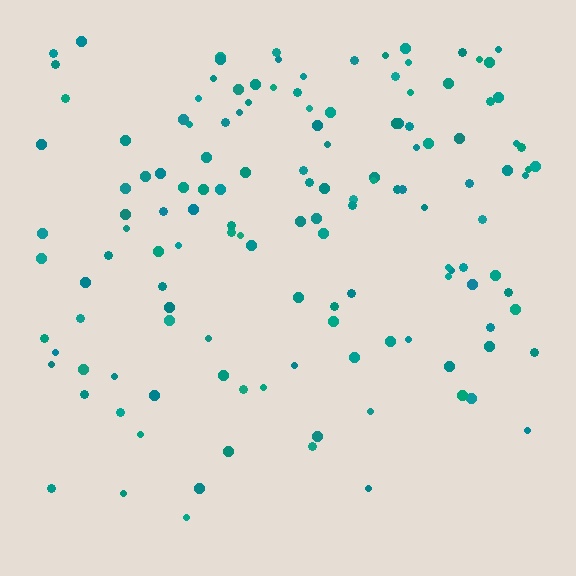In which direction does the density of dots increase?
From bottom to top, with the top side densest.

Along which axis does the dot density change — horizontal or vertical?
Vertical.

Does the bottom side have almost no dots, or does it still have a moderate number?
Still a moderate number, just noticeably fewer than the top.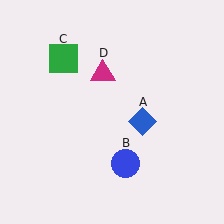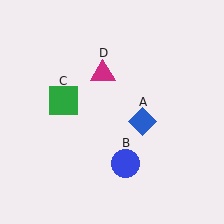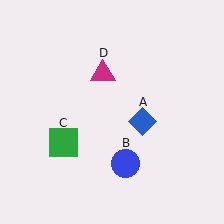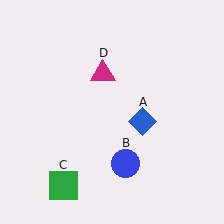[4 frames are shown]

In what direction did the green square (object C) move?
The green square (object C) moved down.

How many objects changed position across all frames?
1 object changed position: green square (object C).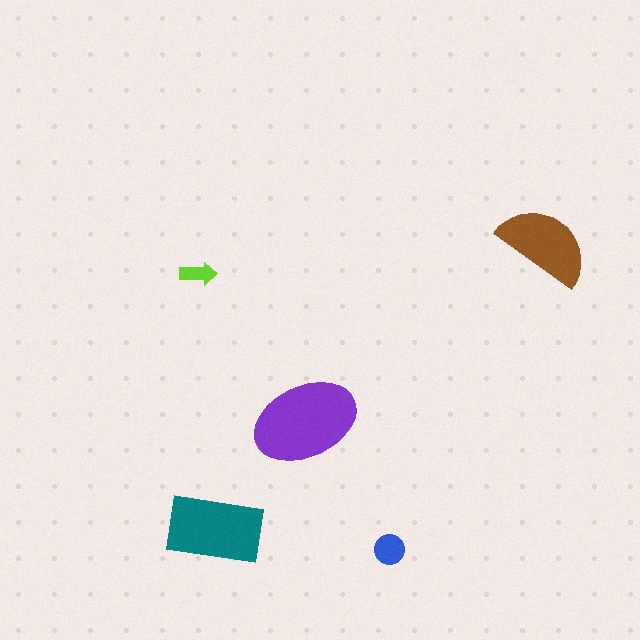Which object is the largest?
The purple ellipse.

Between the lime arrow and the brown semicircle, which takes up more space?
The brown semicircle.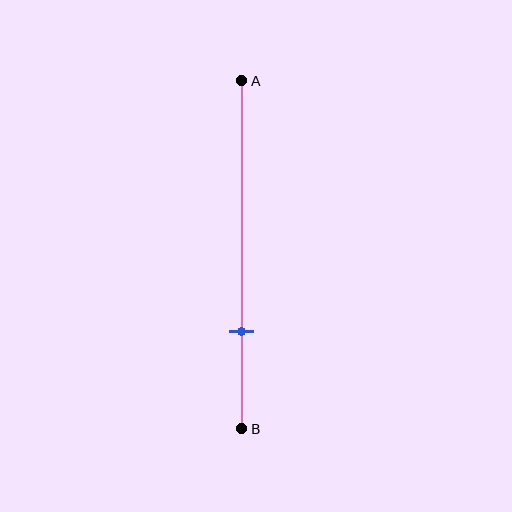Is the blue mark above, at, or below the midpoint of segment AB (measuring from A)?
The blue mark is below the midpoint of segment AB.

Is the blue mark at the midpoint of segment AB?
No, the mark is at about 70% from A, not at the 50% midpoint.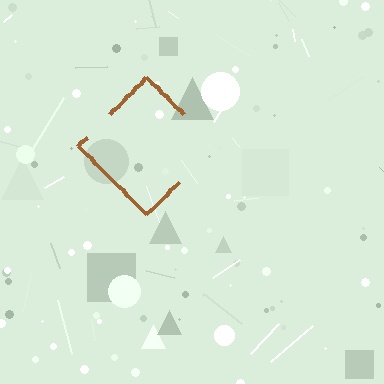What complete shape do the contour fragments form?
The contour fragments form a diamond.